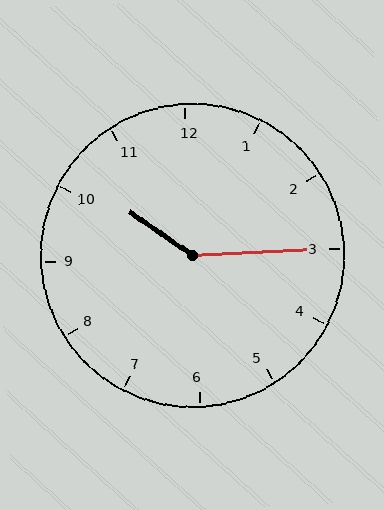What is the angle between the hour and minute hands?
Approximately 142 degrees.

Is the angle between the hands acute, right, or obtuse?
It is obtuse.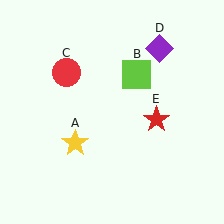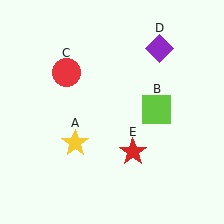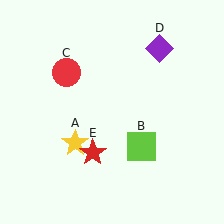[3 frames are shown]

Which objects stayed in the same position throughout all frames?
Yellow star (object A) and red circle (object C) and purple diamond (object D) remained stationary.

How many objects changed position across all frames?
2 objects changed position: lime square (object B), red star (object E).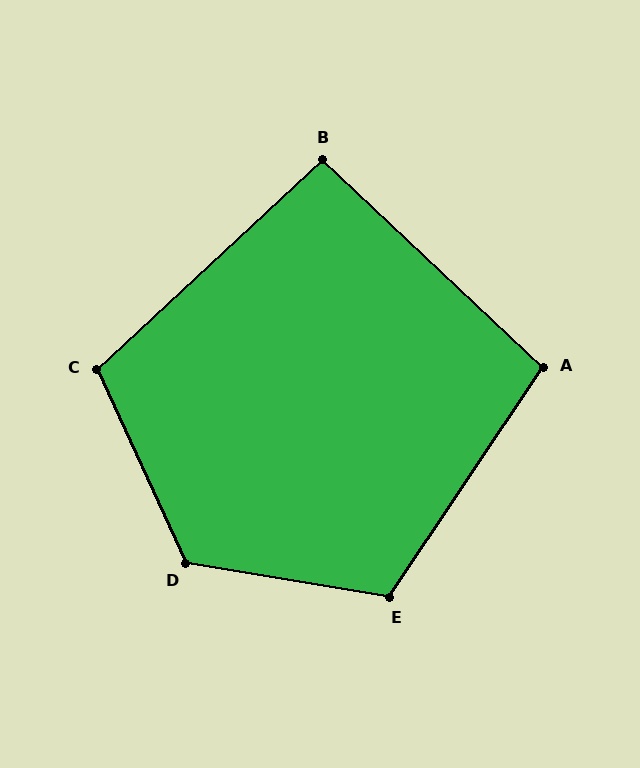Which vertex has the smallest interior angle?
B, at approximately 94 degrees.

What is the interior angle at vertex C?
Approximately 108 degrees (obtuse).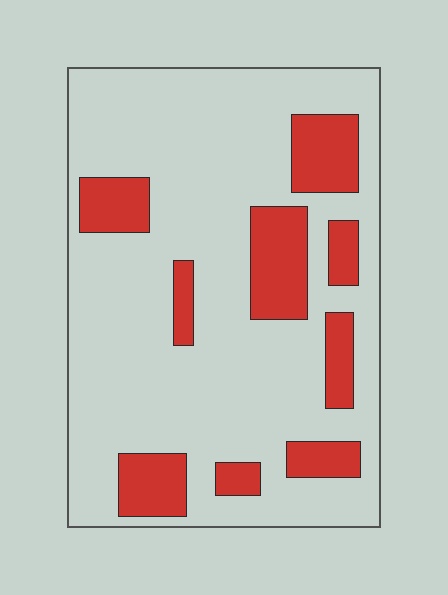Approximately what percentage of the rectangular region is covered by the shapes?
Approximately 20%.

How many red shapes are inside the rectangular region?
9.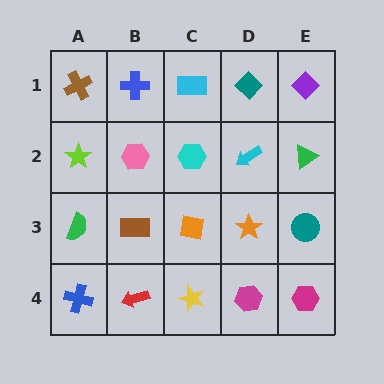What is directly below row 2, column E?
A teal circle.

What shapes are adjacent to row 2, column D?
A teal diamond (row 1, column D), an orange star (row 3, column D), a cyan hexagon (row 2, column C), a green triangle (row 2, column E).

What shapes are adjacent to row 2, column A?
A brown cross (row 1, column A), a green semicircle (row 3, column A), a pink hexagon (row 2, column B).